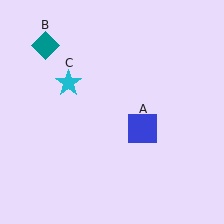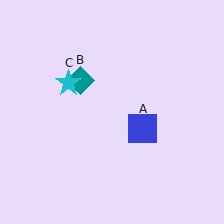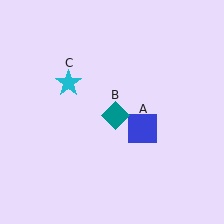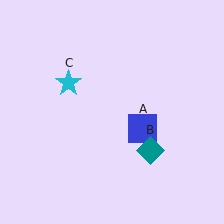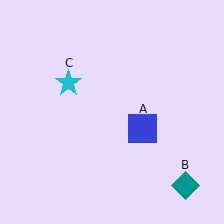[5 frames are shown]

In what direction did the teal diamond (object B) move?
The teal diamond (object B) moved down and to the right.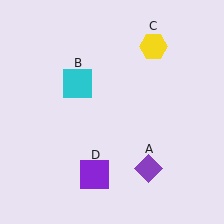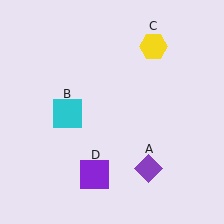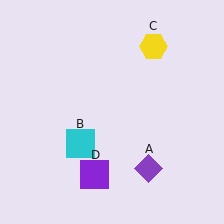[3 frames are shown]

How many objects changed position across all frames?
1 object changed position: cyan square (object B).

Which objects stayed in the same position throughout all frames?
Purple diamond (object A) and yellow hexagon (object C) and purple square (object D) remained stationary.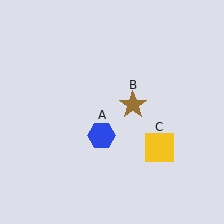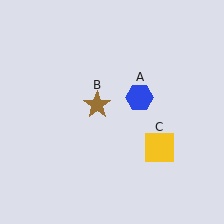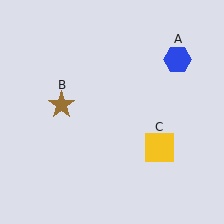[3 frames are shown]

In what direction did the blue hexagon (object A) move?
The blue hexagon (object A) moved up and to the right.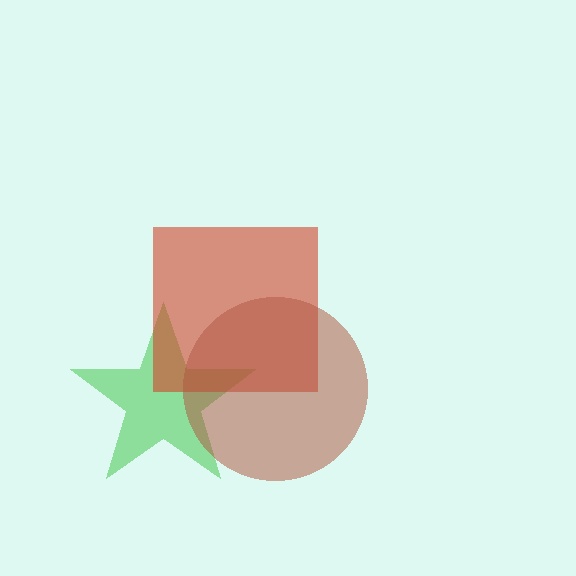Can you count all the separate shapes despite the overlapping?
Yes, there are 3 separate shapes.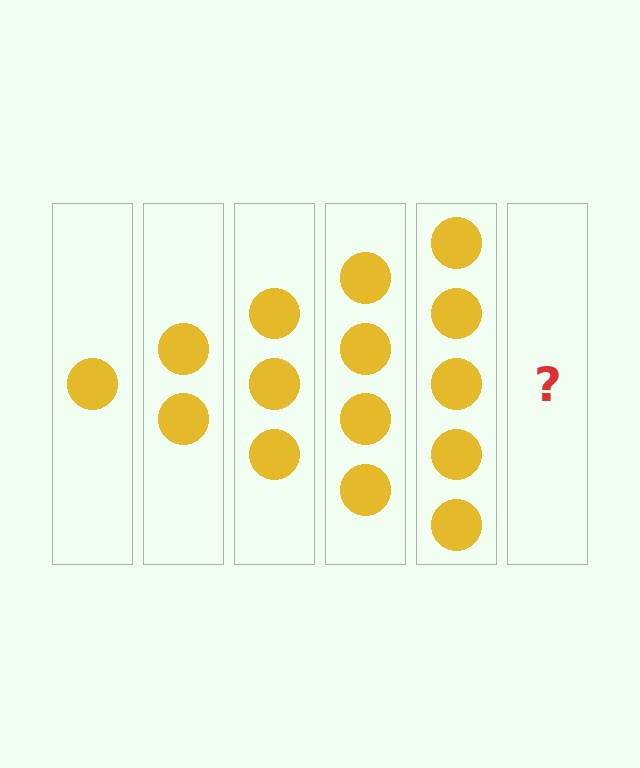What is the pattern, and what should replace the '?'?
The pattern is that each step adds one more circle. The '?' should be 6 circles.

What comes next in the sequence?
The next element should be 6 circles.